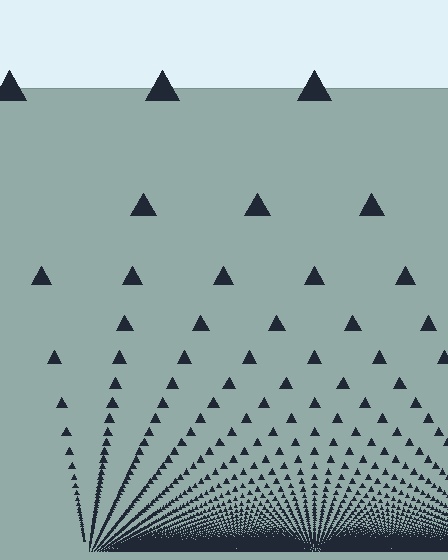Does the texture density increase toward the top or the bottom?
Density increases toward the bottom.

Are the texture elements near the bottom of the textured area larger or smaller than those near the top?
Smaller. The gradient is inverted — elements near the bottom are smaller and denser.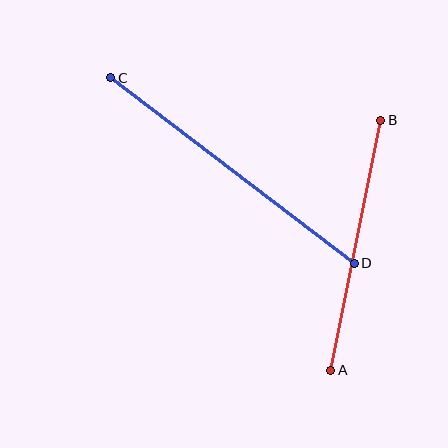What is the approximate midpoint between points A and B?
The midpoint is at approximately (356, 245) pixels.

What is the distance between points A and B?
The distance is approximately 255 pixels.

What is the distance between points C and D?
The distance is approximately 306 pixels.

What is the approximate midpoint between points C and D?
The midpoint is at approximately (232, 170) pixels.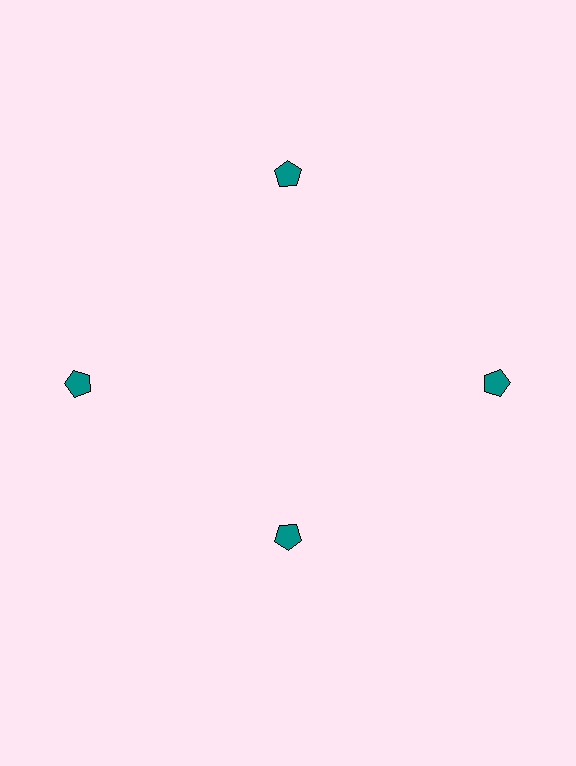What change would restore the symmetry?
The symmetry would be restored by moving it outward, back onto the ring so that all 4 pentagons sit at equal angles and equal distance from the center.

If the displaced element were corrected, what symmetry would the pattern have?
It would have 4-fold rotational symmetry — the pattern would map onto itself every 90 degrees.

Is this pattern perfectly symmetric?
No. The 4 teal pentagons are arranged in a ring, but one element near the 6 o'clock position is pulled inward toward the center, breaking the 4-fold rotational symmetry.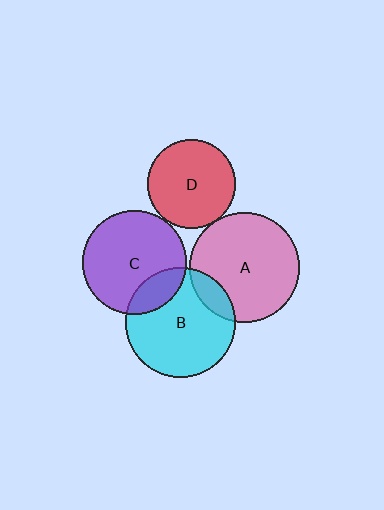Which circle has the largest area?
Circle A (pink).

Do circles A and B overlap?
Yes.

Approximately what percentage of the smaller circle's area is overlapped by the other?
Approximately 15%.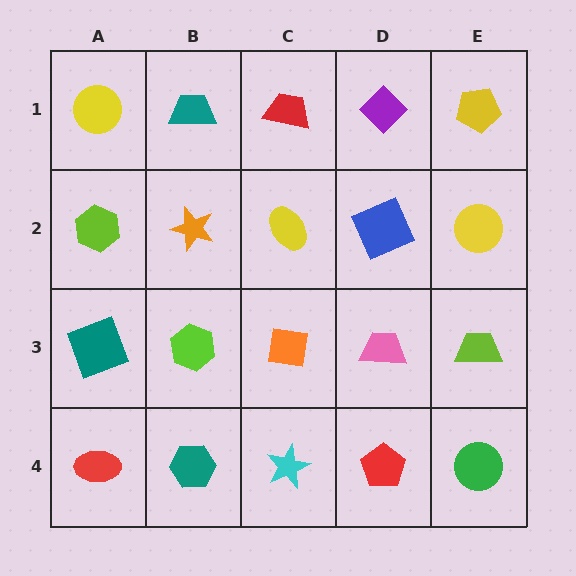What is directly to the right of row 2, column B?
A yellow ellipse.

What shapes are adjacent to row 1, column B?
An orange star (row 2, column B), a yellow circle (row 1, column A), a red trapezoid (row 1, column C).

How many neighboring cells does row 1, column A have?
2.